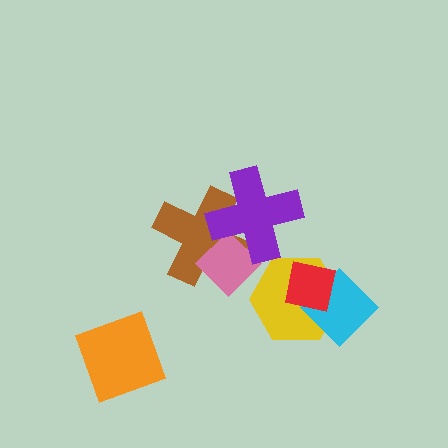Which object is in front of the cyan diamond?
The red square is in front of the cyan diamond.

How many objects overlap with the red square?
2 objects overlap with the red square.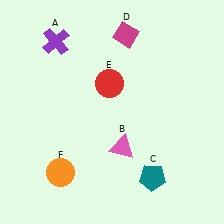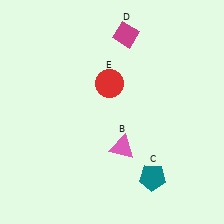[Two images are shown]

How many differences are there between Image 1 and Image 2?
There are 2 differences between the two images.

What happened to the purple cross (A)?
The purple cross (A) was removed in Image 2. It was in the top-left area of Image 1.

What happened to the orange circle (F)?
The orange circle (F) was removed in Image 2. It was in the bottom-left area of Image 1.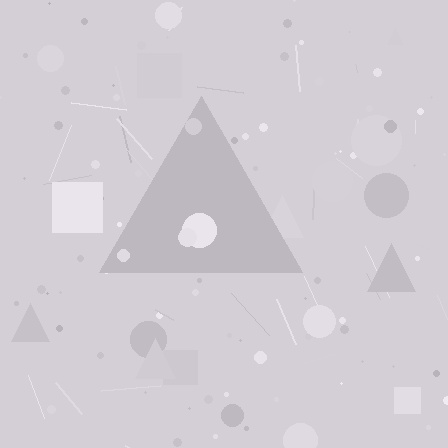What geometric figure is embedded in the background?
A triangle is embedded in the background.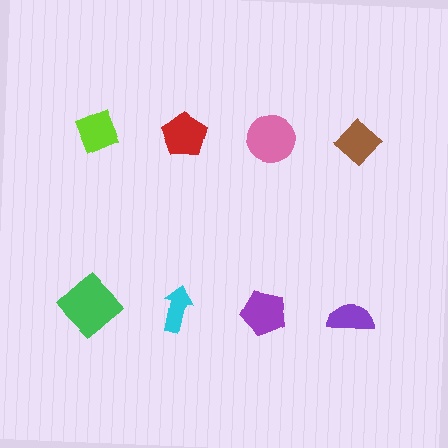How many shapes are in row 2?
4 shapes.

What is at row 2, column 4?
A purple semicircle.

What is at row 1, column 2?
A red pentagon.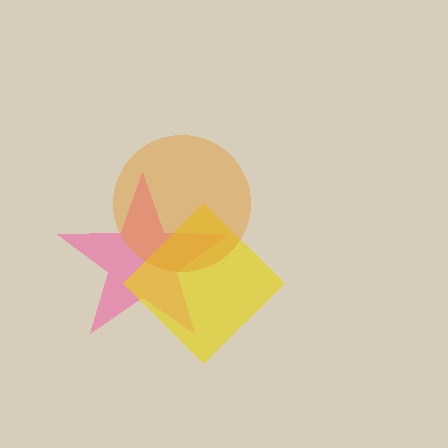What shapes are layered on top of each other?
The layered shapes are: a pink star, a yellow diamond, an orange circle.